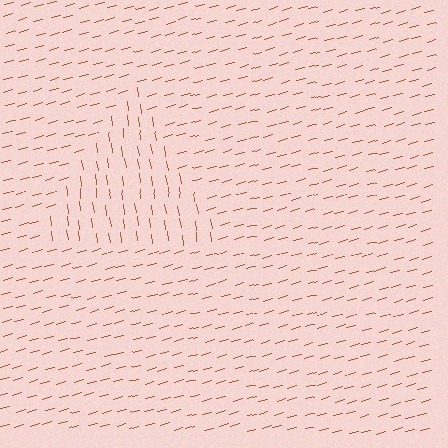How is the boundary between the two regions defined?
The boundary is defined purely by a change in line orientation (approximately 82 degrees difference). All lines are the same color and thickness.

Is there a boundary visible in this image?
Yes, there is a texture boundary formed by a change in line orientation.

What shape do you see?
I see a triangle.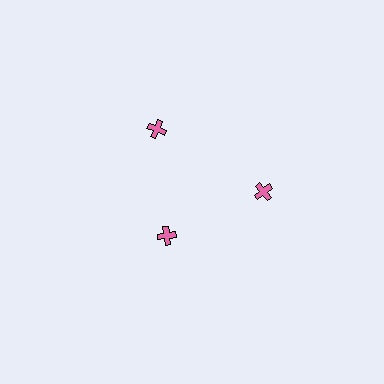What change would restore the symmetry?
The symmetry would be restored by moving it outward, back onto the ring so that all 3 crosses sit at equal angles and equal distance from the center.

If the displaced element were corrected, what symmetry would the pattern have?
It would have 3-fold rotational symmetry — the pattern would map onto itself every 120 degrees.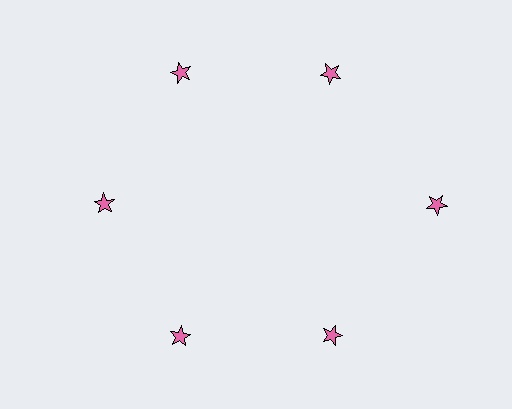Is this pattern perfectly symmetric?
No. The 6 pink stars are arranged in a ring, but one element near the 3 o'clock position is pushed outward from the center, breaking the 6-fold rotational symmetry.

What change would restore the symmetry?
The symmetry would be restored by moving it inward, back onto the ring so that all 6 stars sit at equal angles and equal distance from the center.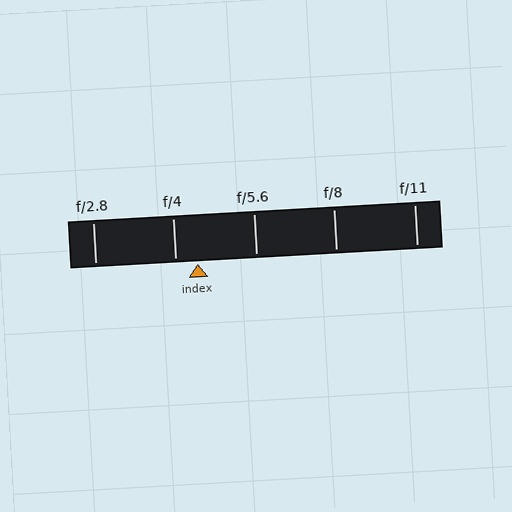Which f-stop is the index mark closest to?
The index mark is closest to f/4.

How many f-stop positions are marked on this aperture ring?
There are 5 f-stop positions marked.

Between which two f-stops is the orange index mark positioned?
The index mark is between f/4 and f/5.6.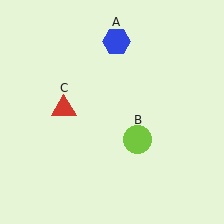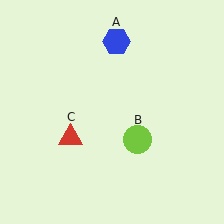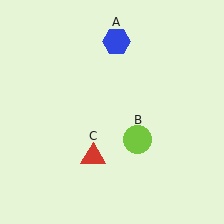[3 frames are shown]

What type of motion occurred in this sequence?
The red triangle (object C) rotated counterclockwise around the center of the scene.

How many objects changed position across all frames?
1 object changed position: red triangle (object C).